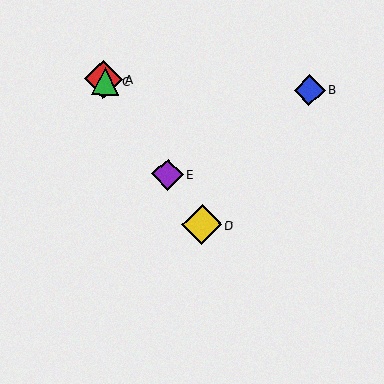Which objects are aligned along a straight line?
Objects A, C, D, E are aligned along a straight line.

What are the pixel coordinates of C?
Object C is at (105, 81).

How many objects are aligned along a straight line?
4 objects (A, C, D, E) are aligned along a straight line.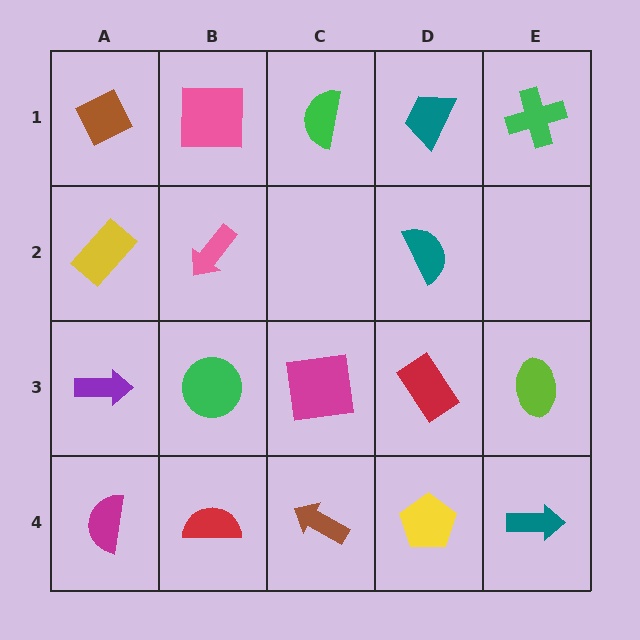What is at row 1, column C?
A green semicircle.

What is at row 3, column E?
A lime ellipse.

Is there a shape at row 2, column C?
No, that cell is empty.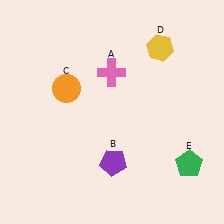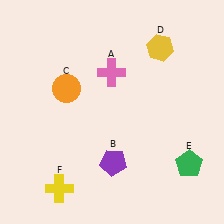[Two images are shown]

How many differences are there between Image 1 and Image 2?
There is 1 difference between the two images.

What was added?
A yellow cross (F) was added in Image 2.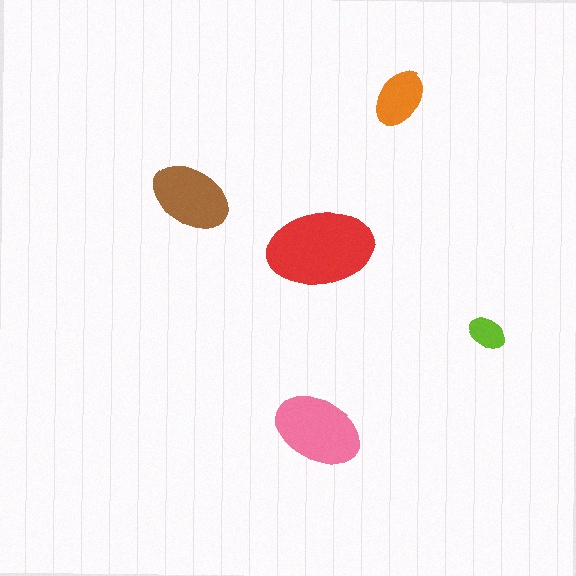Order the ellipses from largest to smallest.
the red one, the pink one, the brown one, the orange one, the lime one.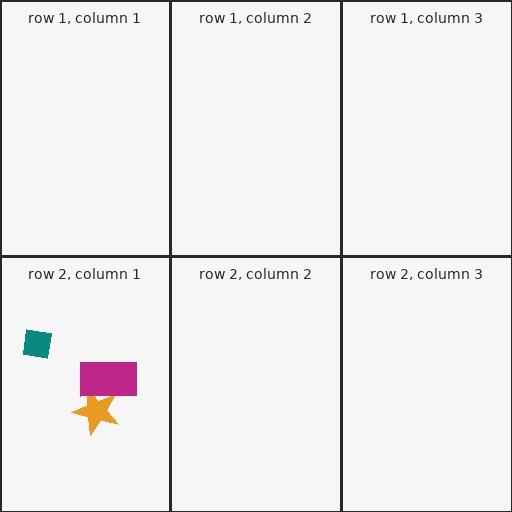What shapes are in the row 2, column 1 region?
The orange star, the magenta rectangle, the teal square.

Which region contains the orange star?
The row 2, column 1 region.